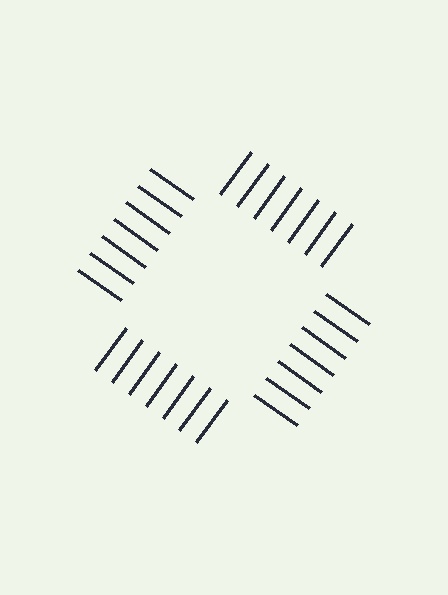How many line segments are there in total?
28 — 7 along each of the 4 edges.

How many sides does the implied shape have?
4 sides — the line-ends trace a square.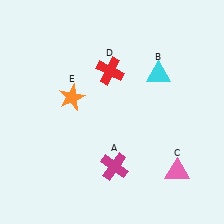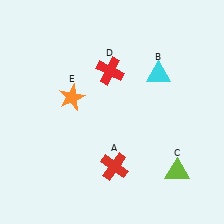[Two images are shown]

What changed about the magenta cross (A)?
In Image 1, A is magenta. In Image 2, it changed to red.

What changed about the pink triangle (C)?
In Image 1, C is pink. In Image 2, it changed to lime.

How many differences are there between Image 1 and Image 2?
There are 2 differences between the two images.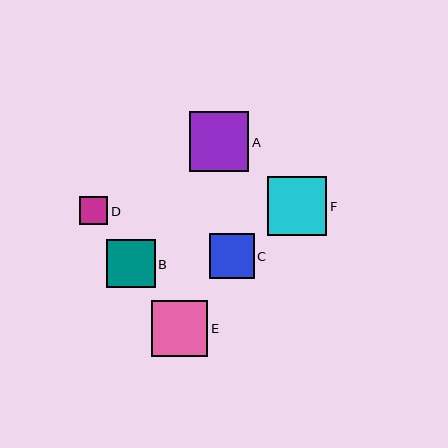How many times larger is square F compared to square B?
Square F is approximately 1.2 times the size of square B.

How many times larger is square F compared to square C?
Square F is approximately 1.3 times the size of square C.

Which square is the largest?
Square A is the largest with a size of approximately 60 pixels.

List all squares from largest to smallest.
From largest to smallest: A, F, E, B, C, D.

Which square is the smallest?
Square D is the smallest with a size of approximately 28 pixels.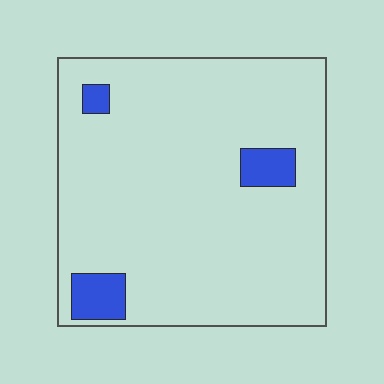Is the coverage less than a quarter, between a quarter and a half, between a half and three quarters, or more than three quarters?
Less than a quarter.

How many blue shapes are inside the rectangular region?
3.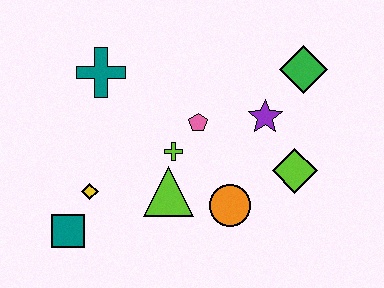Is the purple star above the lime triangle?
Yes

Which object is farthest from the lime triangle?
The green diamond is farthest from the lime triangle.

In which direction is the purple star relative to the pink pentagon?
The purple star is to the right of the pink pentagon.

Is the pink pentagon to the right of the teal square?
Yes